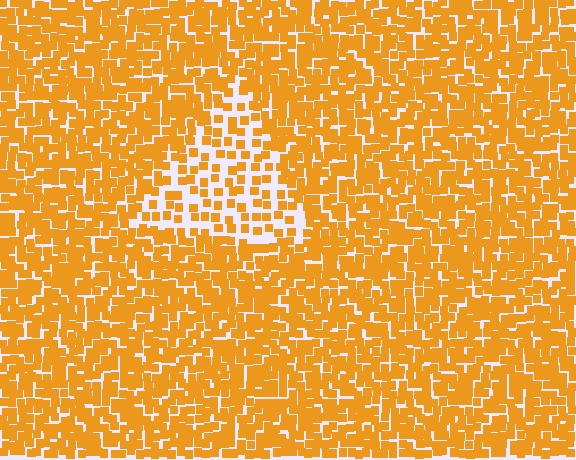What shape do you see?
I see a triangle.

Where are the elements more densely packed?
The elements are more densely packed outside the triangle boundary.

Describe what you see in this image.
The image contains small orange elements arranged at two different densities. A triangle-shaped region is visible where the elements are less densely packed than the surrounding area.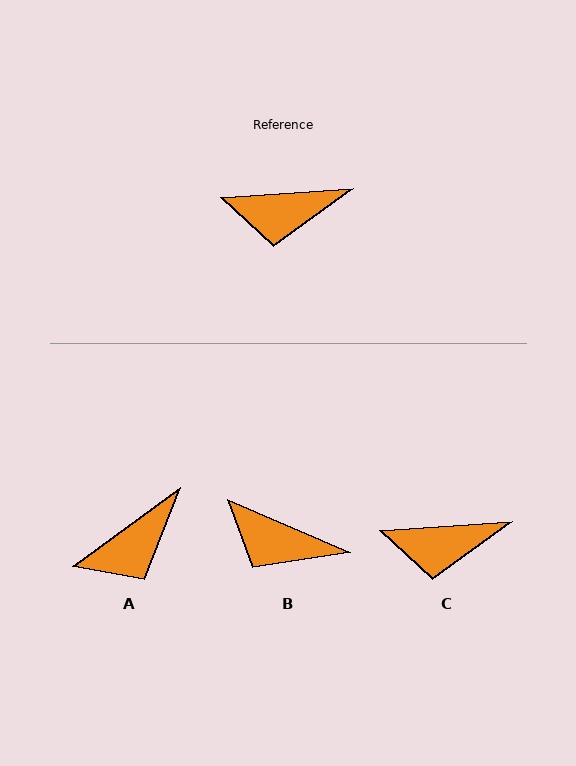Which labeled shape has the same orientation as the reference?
C.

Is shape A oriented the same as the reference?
No, it is off by about 33 degrees.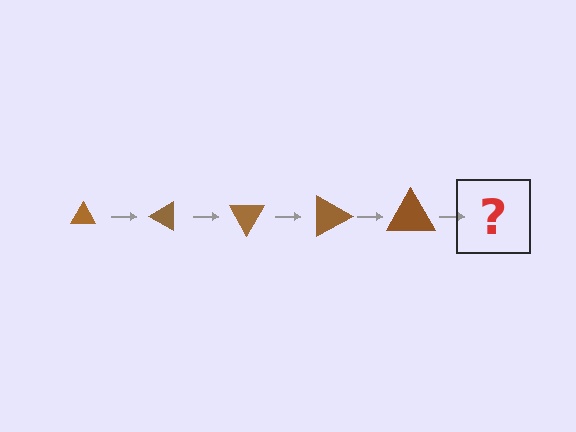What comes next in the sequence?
The next element should be a triangle, larger than the previous one and rotated 150 degrees from the start.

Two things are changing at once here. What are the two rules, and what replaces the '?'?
The two rules are that the triangle grows larger each step and it rotates 30 degrees each step. The '?' should be a triangle, larger than the previous one and rotated 150 degrees from the start.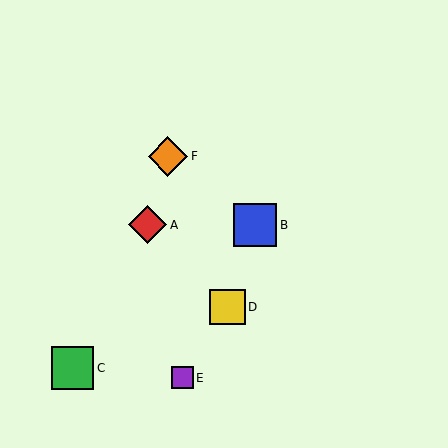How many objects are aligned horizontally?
2 objects (A, B) are aligned horizontally.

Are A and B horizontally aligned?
Yes, both are at y≈225.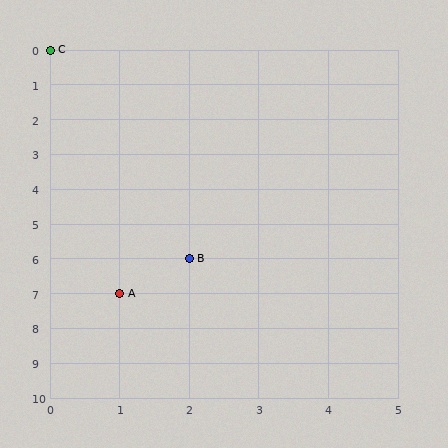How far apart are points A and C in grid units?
Points A and C are 1 column and 7 rows apart (about 7.1 grid units diagonally).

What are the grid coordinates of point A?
Point A is at grid coordinates (1, 7).